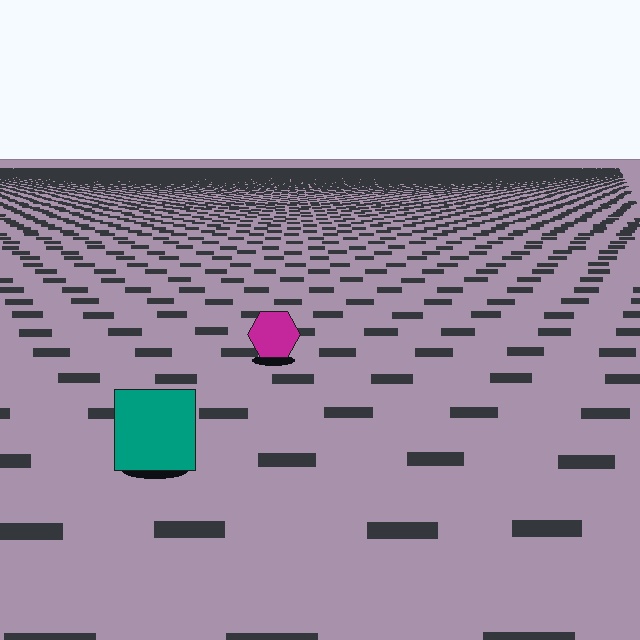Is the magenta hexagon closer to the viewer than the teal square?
No. The teal square is closer — you can tell from the texture gradient: the ground texture is coarser near it.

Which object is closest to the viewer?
The teal square is closest. The texture marks near it are larger and more spread out.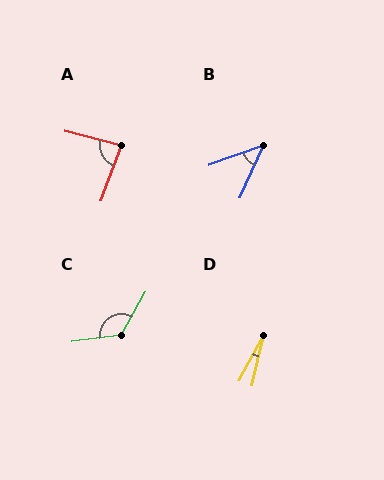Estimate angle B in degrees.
Approximately 46 degrees.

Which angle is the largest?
C, at approximately 128 degrees.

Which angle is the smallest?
D, at approximately 16 degrees.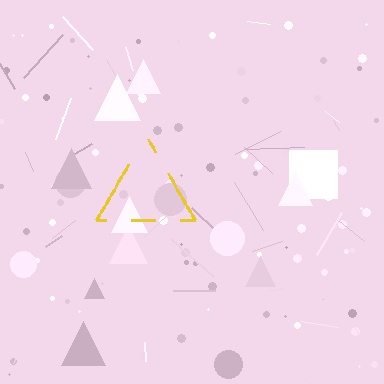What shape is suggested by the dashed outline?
The dashed outline suggests a triangle.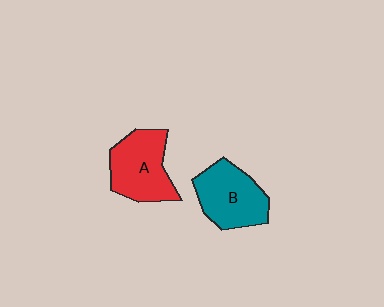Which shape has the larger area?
Shape A (red).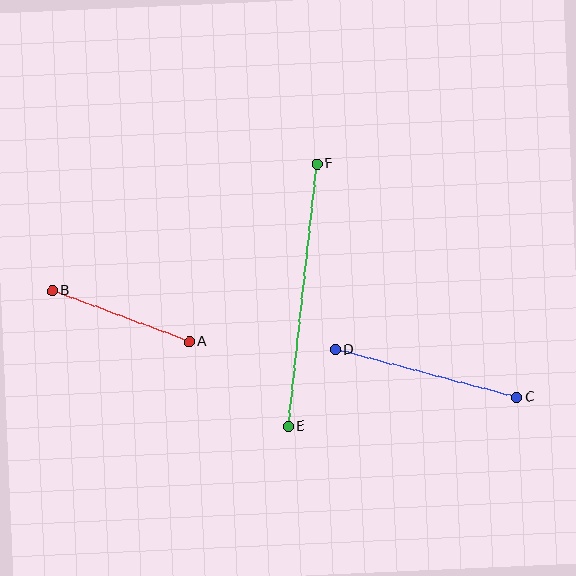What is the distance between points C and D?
The distance is approximately 188 pixels.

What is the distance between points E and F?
The distance is approximately 264 pixels.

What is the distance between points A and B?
The distance is approximately 146 pixels.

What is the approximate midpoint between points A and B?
The midpoint is at approximately (121, 316) pixels.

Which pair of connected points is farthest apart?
Points E and F are farthest apart.